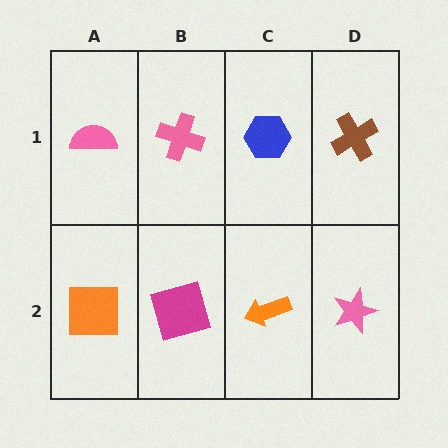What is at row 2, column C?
An orange arrow.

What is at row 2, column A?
An orange square.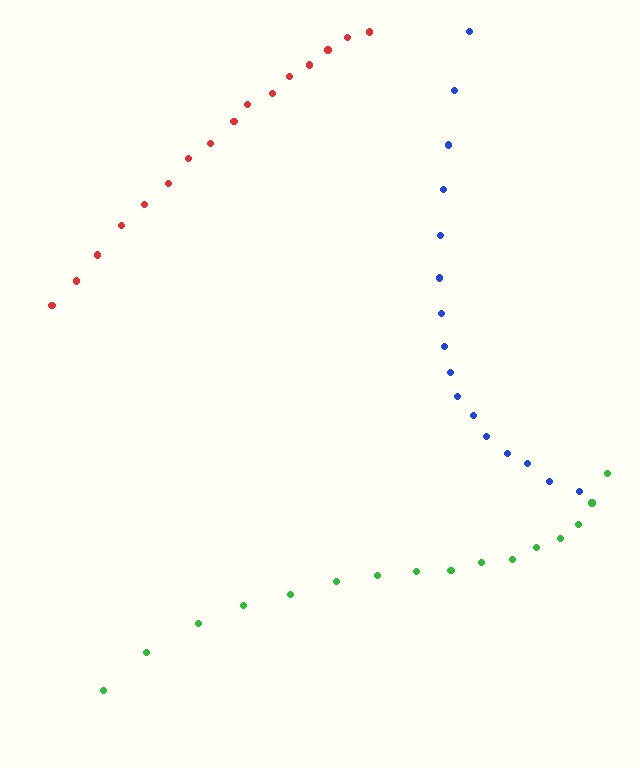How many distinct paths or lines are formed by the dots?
There are 3 distinct paths.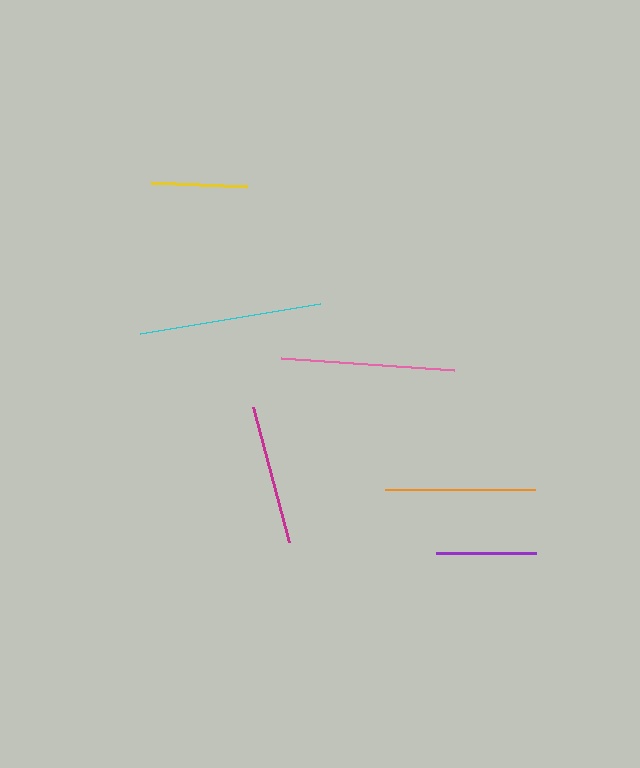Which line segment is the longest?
The cyan line is the longest at approximately 182 pixels.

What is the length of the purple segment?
The purple segment is approximately 99 pixels long.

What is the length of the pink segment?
The pink segment is approximately 173 pixels long.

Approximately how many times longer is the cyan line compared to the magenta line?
The cyan line is approximately 1.3 times the length of the magenta line.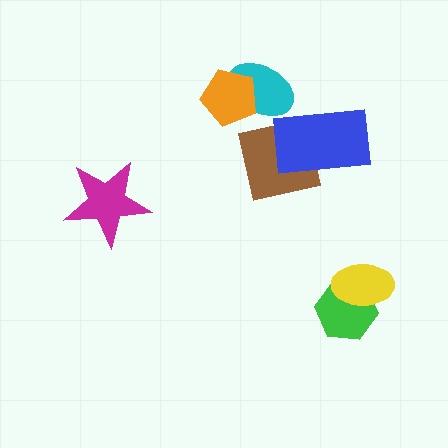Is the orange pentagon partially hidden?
No, no other shape covers it.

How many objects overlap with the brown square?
1 object overlaps with the brown square.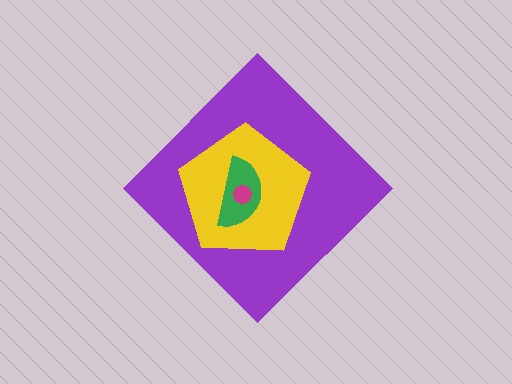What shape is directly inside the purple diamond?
The yellow pentagon.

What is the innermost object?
The magenta circle.